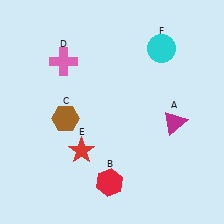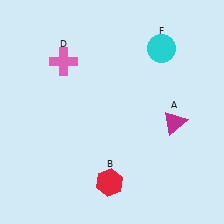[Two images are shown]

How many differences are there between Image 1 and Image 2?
There are 2 differences between the two images.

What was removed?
The red star (E), the brown hexagon (C) were removed in Image 2.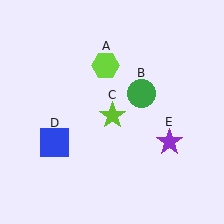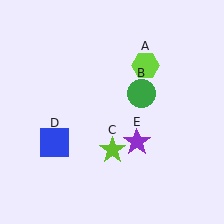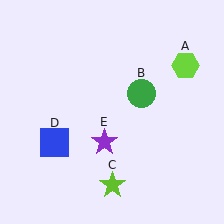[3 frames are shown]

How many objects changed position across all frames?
3 objects changed position: lime hexagon (object A), lime star (object C), purple star (object E).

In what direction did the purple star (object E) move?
The purple star (object E) moved left.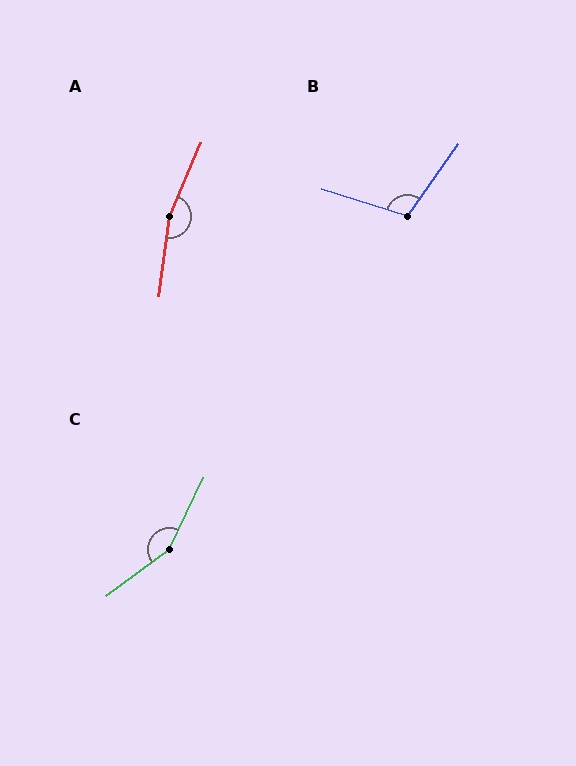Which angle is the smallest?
B, at approximately 108 degrees.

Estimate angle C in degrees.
Approximately 152 degrees.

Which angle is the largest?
A, at approximately 164 degrees.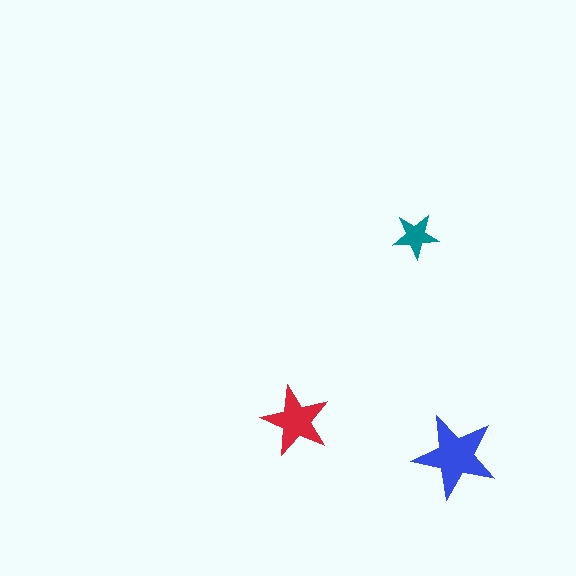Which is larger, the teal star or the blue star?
The blue one.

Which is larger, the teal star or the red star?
The red one.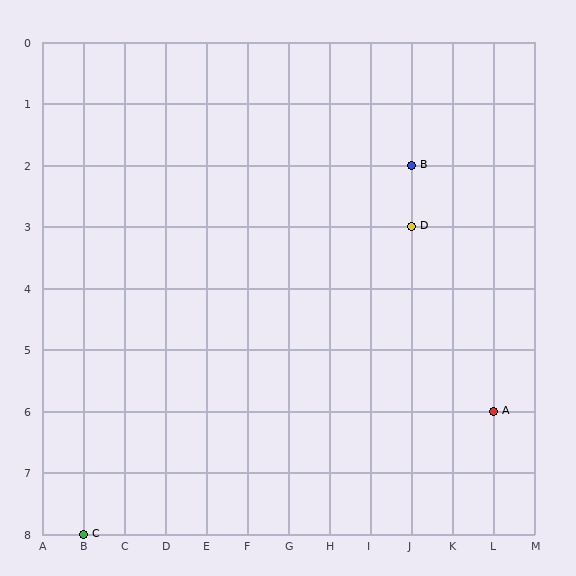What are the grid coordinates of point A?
Point A is at grid coordinates (L, 6).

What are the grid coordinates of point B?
Point B is at grid coordinates (J, 2).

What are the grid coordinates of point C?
Point C is at grid coordinates (B, 8).